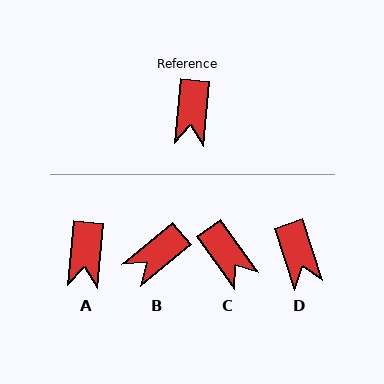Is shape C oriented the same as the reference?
No, it is off by about 41 degrees.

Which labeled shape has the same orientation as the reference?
A.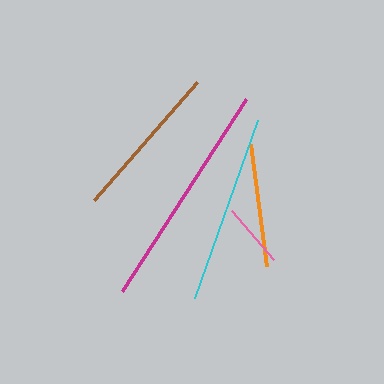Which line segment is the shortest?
The pink line is the shortest at approximately 64 pixels.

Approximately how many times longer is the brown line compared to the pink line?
The brown line is approximately 2.4 times the length of the pink line.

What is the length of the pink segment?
The pink segment is approximately 64 pixels long.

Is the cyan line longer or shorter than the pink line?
The cyan line is longer than the pink line.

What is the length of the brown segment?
The brown segment is approximately 156 pixels long.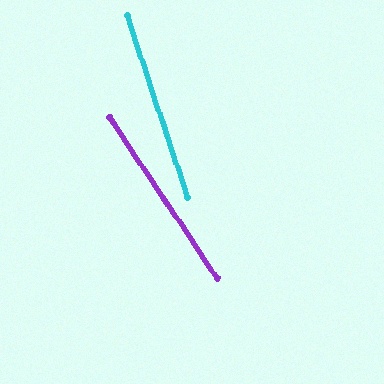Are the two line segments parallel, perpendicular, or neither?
Neither parallel nor perpendicular — they differ by about 15°.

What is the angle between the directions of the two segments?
Approximately 15 degrees.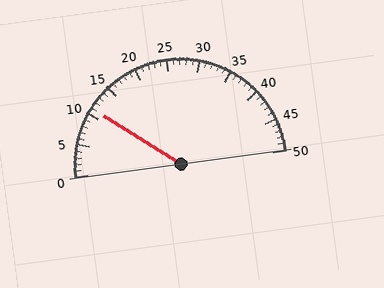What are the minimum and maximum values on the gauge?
The gauge ranges from 0 to 50.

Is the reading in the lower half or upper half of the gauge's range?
The reading is in the lower half of the range (0 to 50).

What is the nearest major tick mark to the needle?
The nearest major tick mark is 10.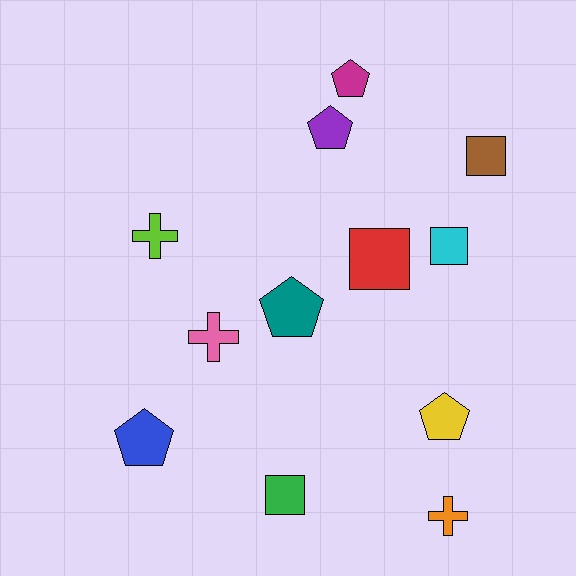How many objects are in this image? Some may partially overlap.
There are 12 objects.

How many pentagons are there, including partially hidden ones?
There are 5 pentagons.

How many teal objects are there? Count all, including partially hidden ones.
There is 1 teal object.